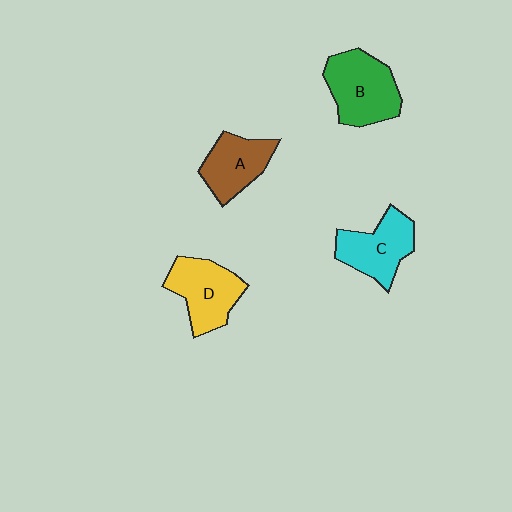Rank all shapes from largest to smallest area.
From largest to smallest: B (green), D (yellow), C (cyan), A (brown).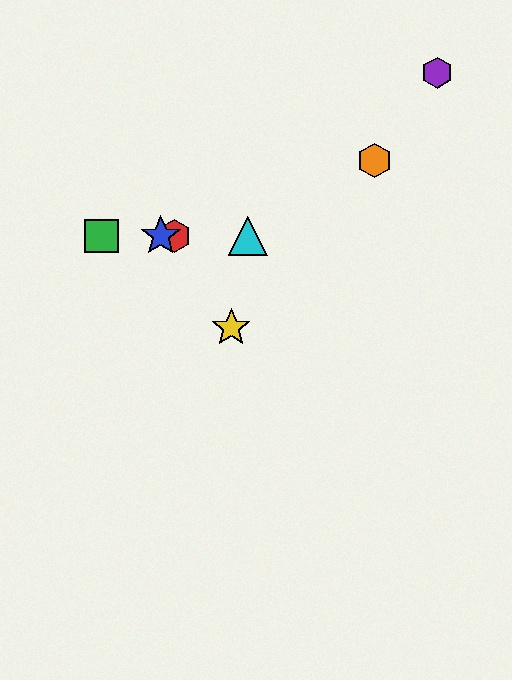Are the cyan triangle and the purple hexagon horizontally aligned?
No, the cyan triangle is at y≈236 and the purple hexagon is at y≈73.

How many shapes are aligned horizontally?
4 shapes (the red hexagon, the blue star, the green square, the cyan triangle) are aligned horizontally.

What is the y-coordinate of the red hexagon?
The red hexagon is at y≈236.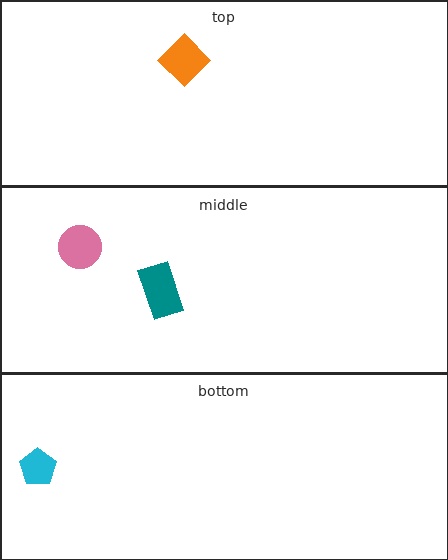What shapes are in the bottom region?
The cyan pentagon.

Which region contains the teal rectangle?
The middle region.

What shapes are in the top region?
The orange diamond.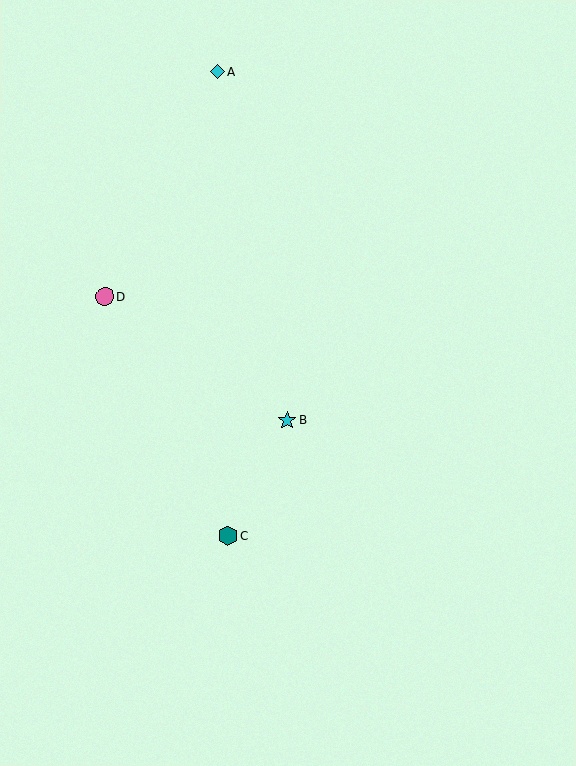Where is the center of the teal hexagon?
The center of the teal hexagon is at (228, 535).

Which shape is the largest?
The teal hexagon (labeled C) is the largest.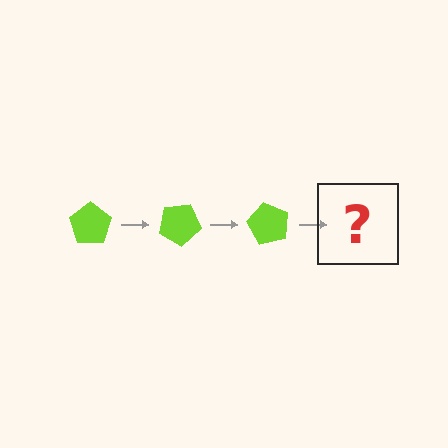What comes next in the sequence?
The next element should be a lime pentagon rotated 90 degrees.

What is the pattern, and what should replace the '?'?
The pattern is that the pentagon rotates 30 degrees each step. The '?' should be a lime pentagon rotated 90 degrees.